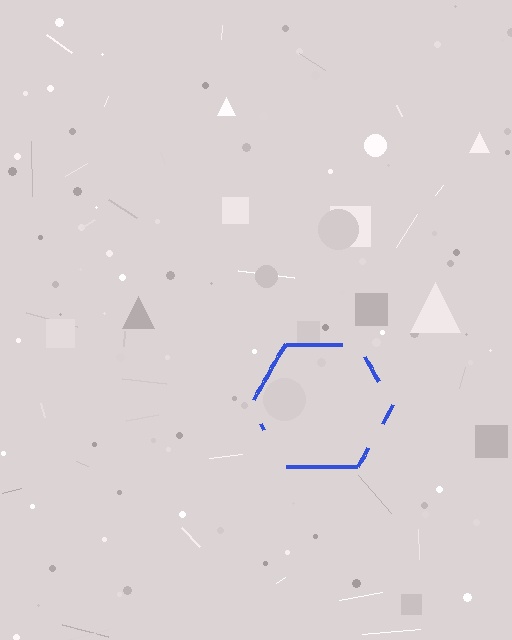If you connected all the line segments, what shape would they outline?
They would outline a hexagon.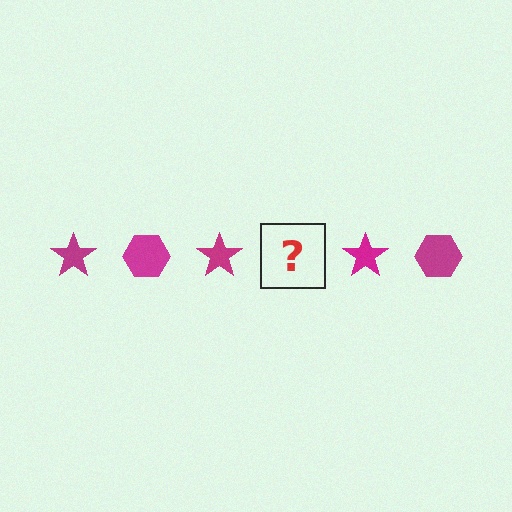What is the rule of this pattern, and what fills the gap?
The rule is that the pattern cycles through star, hexagon shapes in magenta. The gap should be filled with a magenta hexagon.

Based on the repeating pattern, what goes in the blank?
The blank should be a magenta hexagon.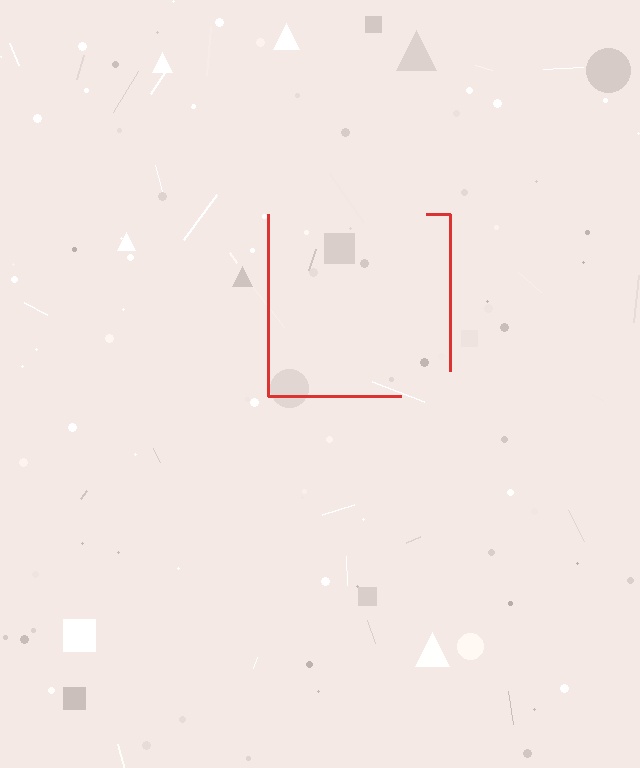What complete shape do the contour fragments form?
The contour fragments form a square.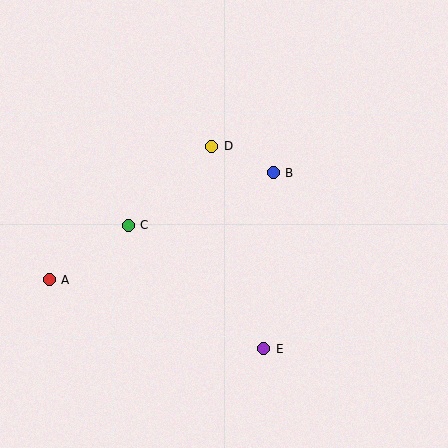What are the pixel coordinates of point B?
Point B is at (273, 173).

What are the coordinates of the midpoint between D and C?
The midpoint between D and C is at (170, 186).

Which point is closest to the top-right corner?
Point B is closest to the top-right corner.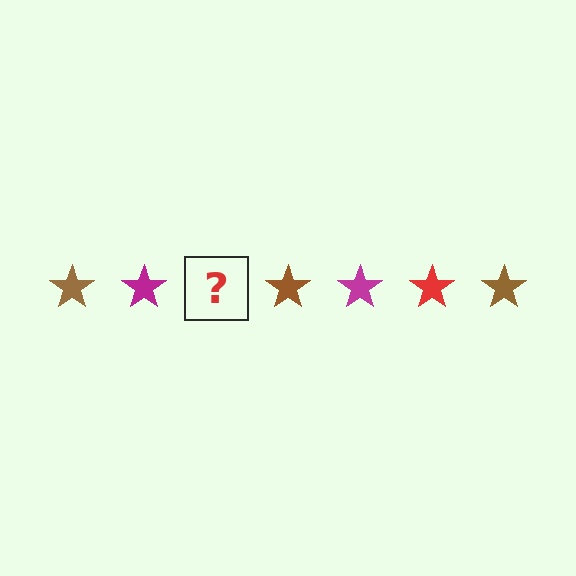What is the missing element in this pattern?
The missing element is a red star.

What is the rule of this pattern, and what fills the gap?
The rule is that the pattern cycles through brown, magenta, red stars. The gap should be filled with a red star.